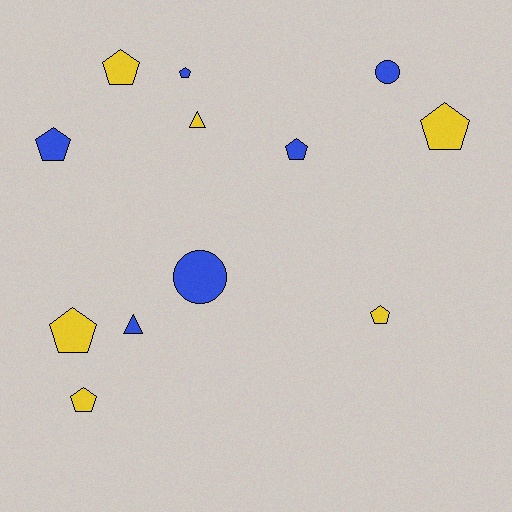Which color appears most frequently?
Blue, with 6 objects.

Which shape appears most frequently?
Pentagon, with 8 objects.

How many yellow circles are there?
There are no yellow circles.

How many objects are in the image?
There are 12 objects.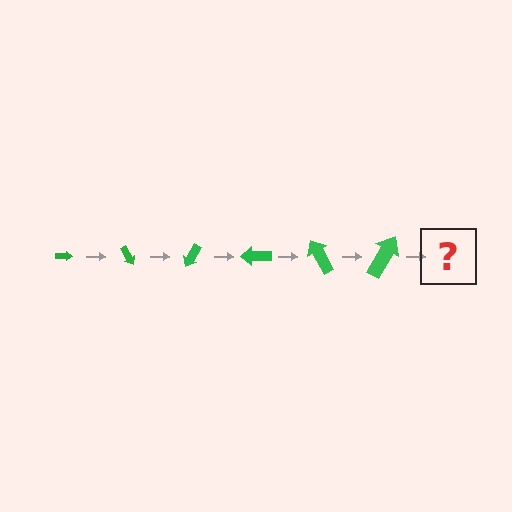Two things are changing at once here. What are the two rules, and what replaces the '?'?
The two rules are that the arrow grows larger each step and it rotates 60 degrees each step. The '?' should be an arrow, larger than the previous one and rotated 360 degrees from the start.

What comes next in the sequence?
The next element should be an arrow, larger than the previous one and rotated 360 degrees from the start.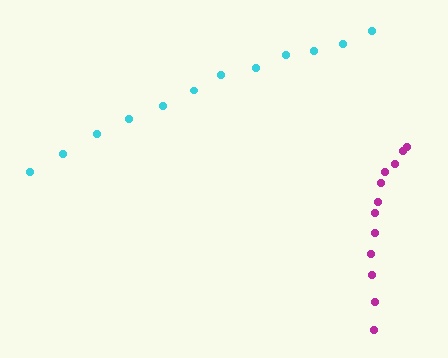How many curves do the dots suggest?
There are 2 distinct paths.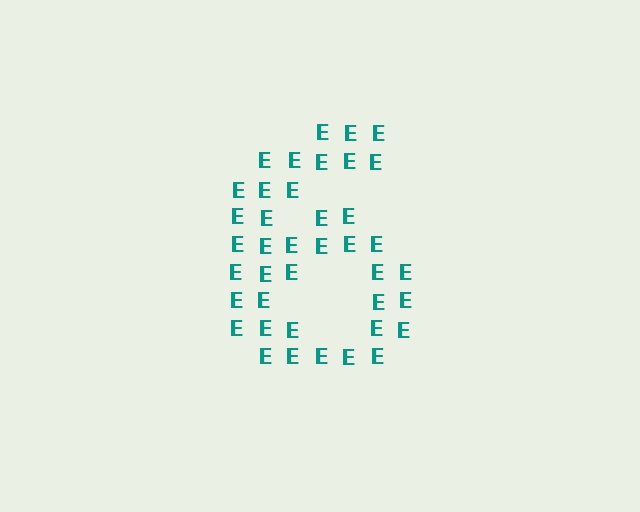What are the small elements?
The small elements are letter E's.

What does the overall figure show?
The overall figure shows the digit 6.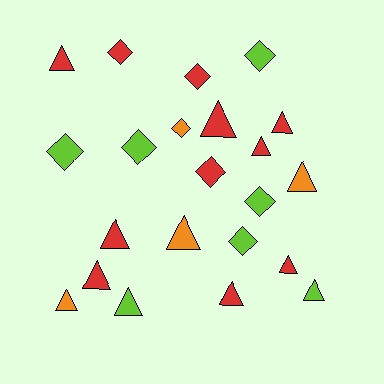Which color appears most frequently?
Red, with 11 objects.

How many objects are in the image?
There are 22 objects.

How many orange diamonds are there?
There is 1 orange diamond.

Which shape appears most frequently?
Triangle, with 13 objects.